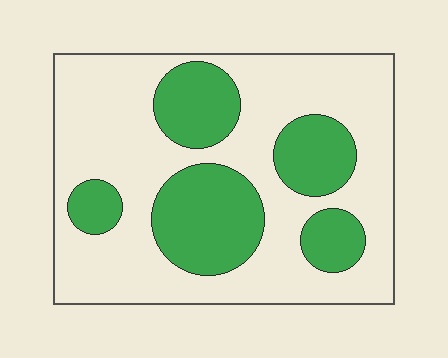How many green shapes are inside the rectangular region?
5.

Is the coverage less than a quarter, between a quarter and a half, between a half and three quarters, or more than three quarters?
Between a quarter and a half.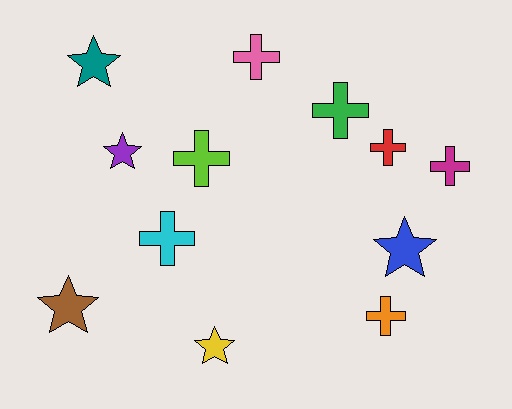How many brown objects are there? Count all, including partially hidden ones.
There is 1 brown object.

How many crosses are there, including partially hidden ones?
There are 7 crosses.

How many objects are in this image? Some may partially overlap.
There are 12 objects.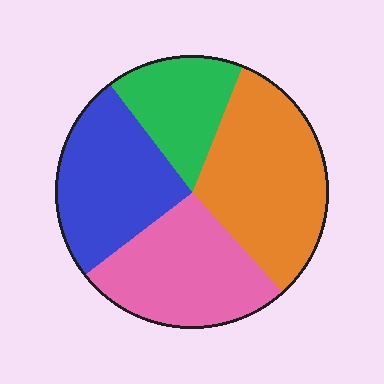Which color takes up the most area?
Orange, at roughly 30%.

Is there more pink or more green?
Pink.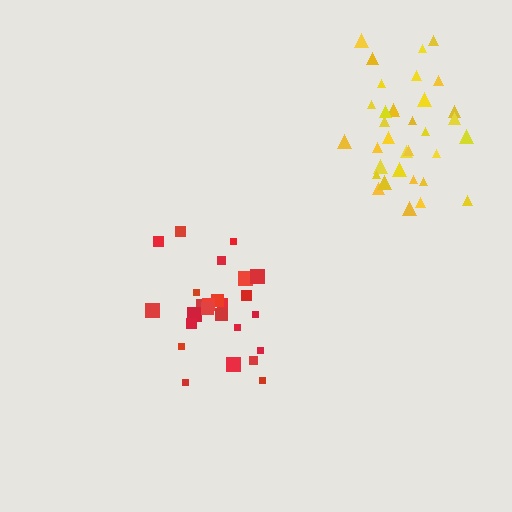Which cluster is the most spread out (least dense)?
Red.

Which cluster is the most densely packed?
Yellow.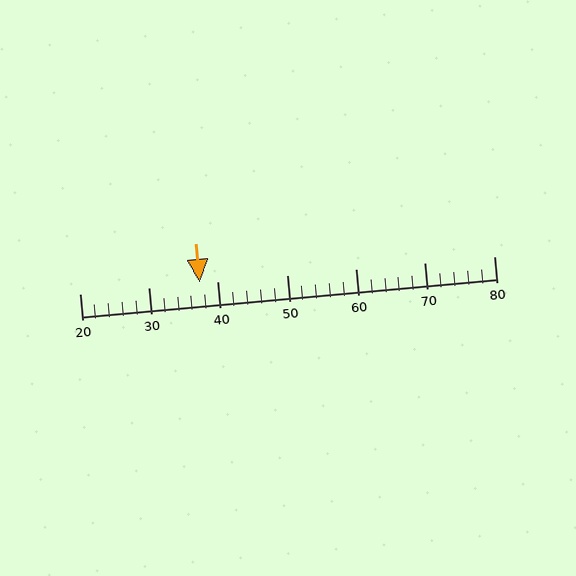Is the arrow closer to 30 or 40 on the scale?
The arrow is closer to 40.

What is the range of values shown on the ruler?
The ruler shows values from 20 to 80.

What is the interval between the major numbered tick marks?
The major tick marks are spaced 10 units apart.